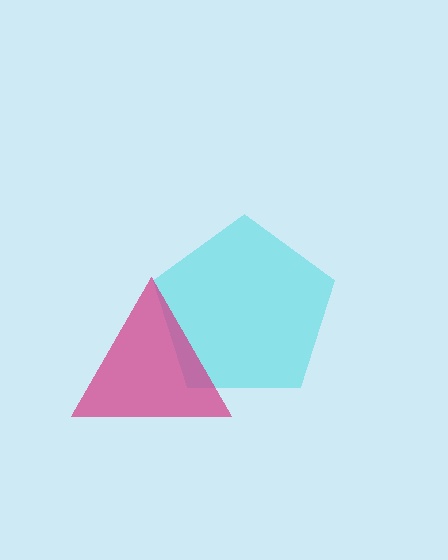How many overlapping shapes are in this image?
There are 2 overlapping shapes in the image.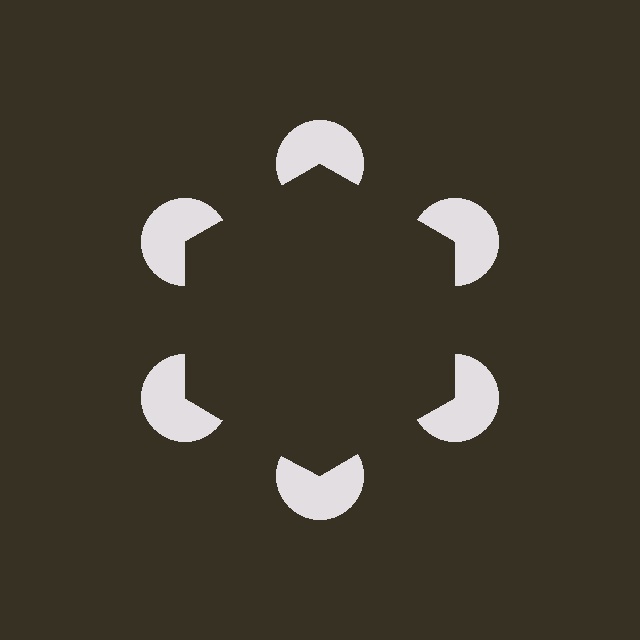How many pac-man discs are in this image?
There are 6 — one at each vertex of the illusory hexagon.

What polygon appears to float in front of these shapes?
An illusory hexagon — its edges are inferred from the aligned wedge cuts in the pac-man discs, not physically drawn.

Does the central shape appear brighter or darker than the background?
It typically appears slightly darker than the background, even though no actual brightness change is drawn.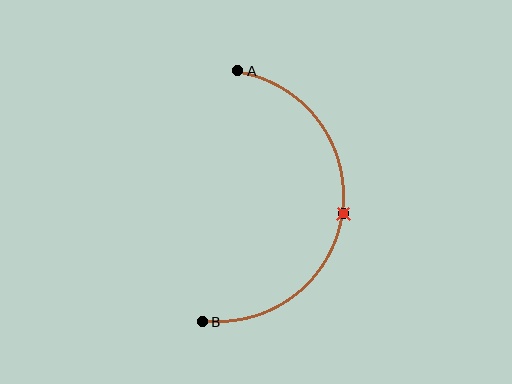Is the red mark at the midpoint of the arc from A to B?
Yes. The red mark lies on the arc at equal arc-length from both A and B — it is the arc midpoint.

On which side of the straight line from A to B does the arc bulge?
The arc bulges to the right of the straight line connecting A and B.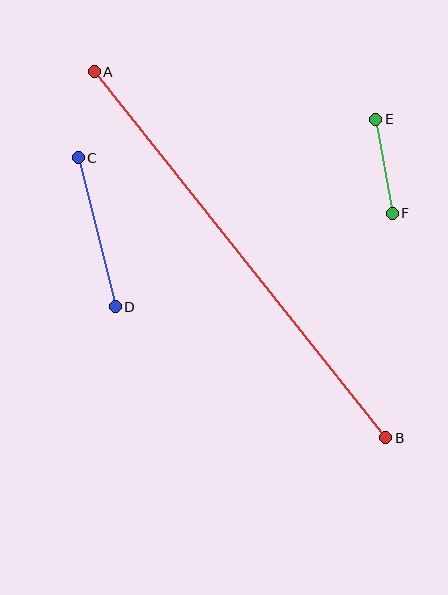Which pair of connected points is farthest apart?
Points A and B are farthest apart.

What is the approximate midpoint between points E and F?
The midpoint is at approximately (384, 166) pixels.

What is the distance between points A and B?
The distance is approximately 468 pixels.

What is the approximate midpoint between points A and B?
The midpoint is at approximately (240, 255) pixels.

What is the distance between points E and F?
The distance is approximately 95 pixels.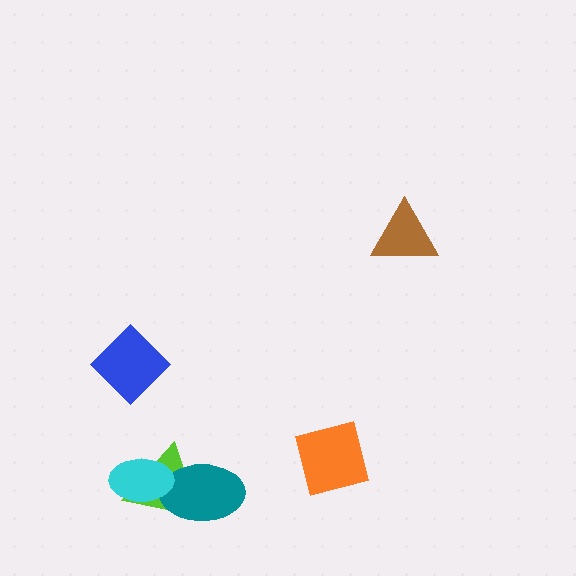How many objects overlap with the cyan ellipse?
2 objects overlap with the cyan ellipse.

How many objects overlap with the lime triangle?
2 objects overlap with the lime triangle.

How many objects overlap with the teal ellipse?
2 objects overlap with the teal ellipse.